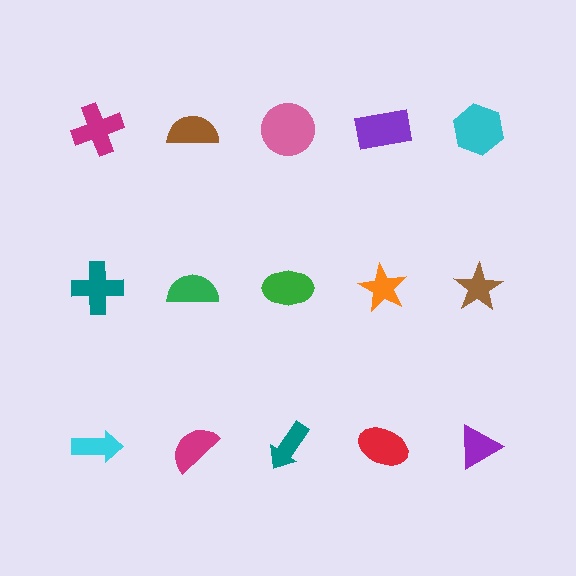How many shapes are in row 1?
5 shapes.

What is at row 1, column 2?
A brown semicircle.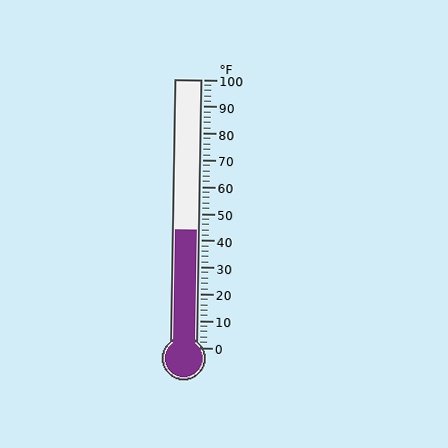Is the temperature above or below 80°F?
The temperature is below 80°F.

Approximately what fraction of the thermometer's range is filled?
The thermometer is filled to approximately 45% of its range.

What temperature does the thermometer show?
The thermometer shows approximately 44°F.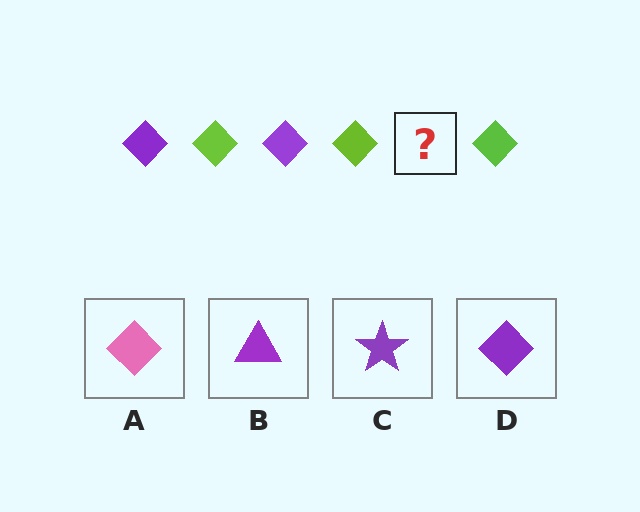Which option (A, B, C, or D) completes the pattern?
D.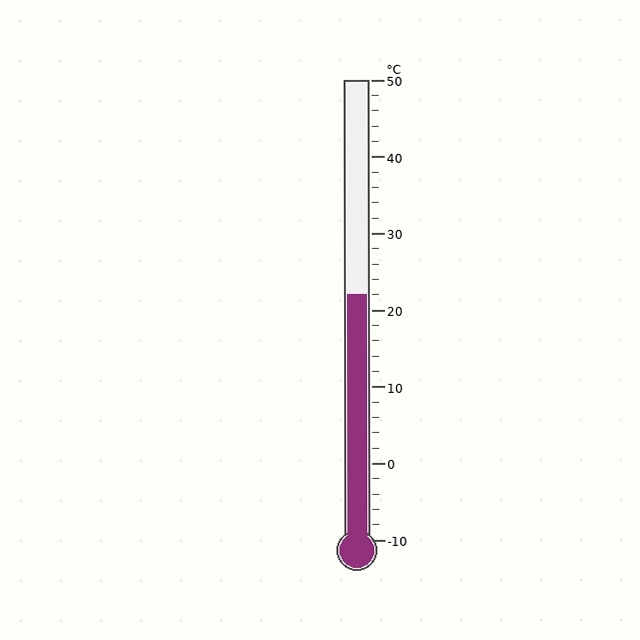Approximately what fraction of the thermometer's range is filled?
The thermometer is filled to approximately 55% of its range.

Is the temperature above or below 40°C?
The temperature is below 40°C.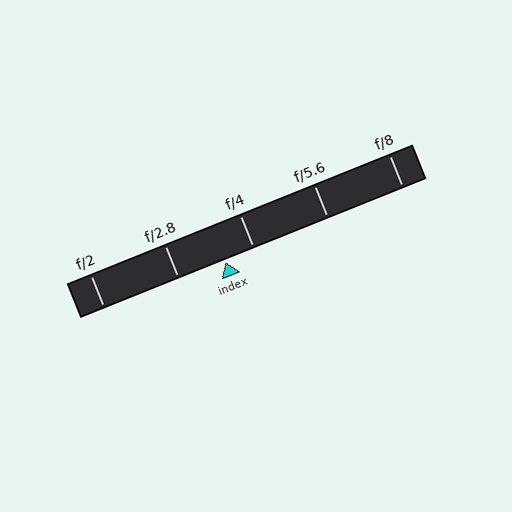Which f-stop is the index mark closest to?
The index mark is closest to f/4.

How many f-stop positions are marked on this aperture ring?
There are 5 f-stop positions marked.